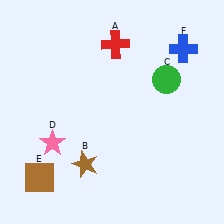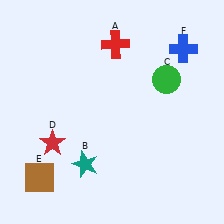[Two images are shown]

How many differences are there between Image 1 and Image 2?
There are 2 differences between the two images.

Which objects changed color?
B changed from brown to teal. D changed from pink to red.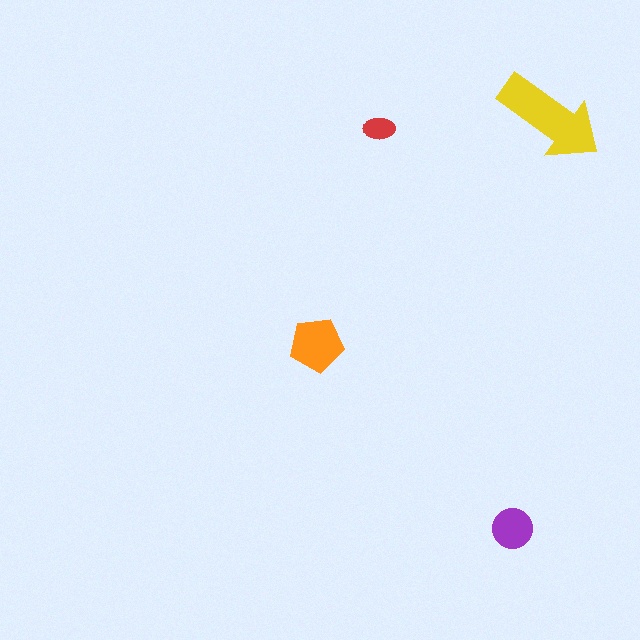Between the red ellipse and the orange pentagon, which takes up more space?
The orange pentagon.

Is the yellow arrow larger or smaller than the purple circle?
Larger.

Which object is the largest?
The yellow arrow.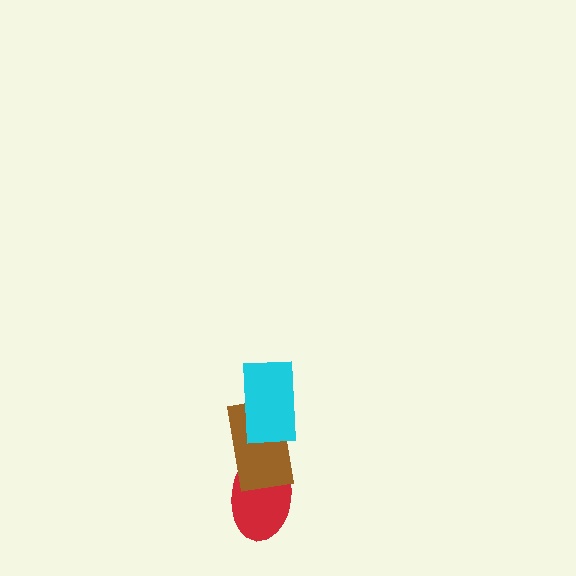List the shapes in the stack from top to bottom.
From top to bottom: the cyan rectangle, the brown rectangle, the red ellipse.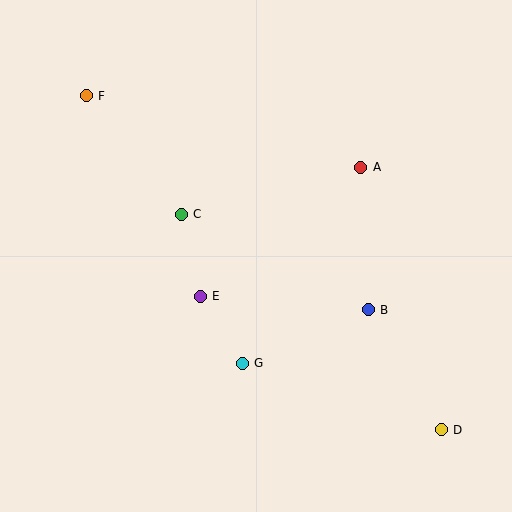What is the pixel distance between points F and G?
The distance between F and G is 310 pixels.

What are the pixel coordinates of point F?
Point F is at (86, 96).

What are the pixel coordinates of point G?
Point G is at (242, 363).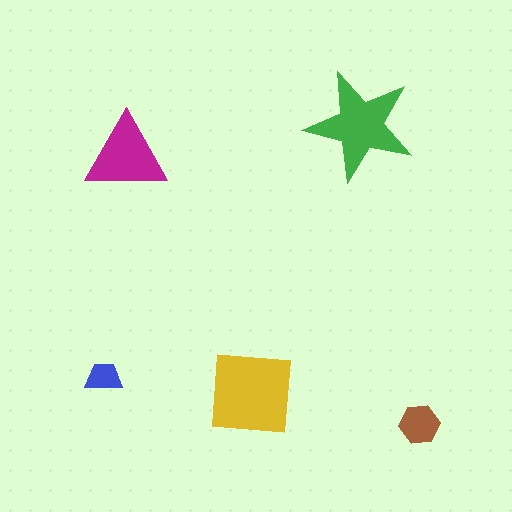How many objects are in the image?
There are 5 objects in the image.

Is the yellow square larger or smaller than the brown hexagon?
Larger.